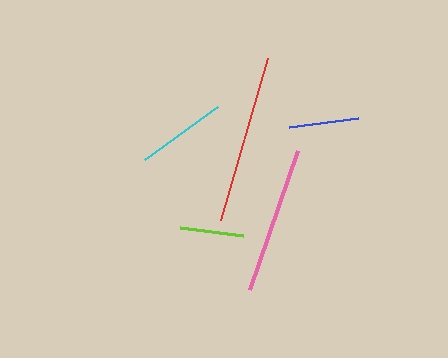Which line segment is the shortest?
The lime line is the shortest at approximately 63 pixels.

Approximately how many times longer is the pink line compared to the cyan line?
The pink line is approximately 1.6 times the length of the cyan line.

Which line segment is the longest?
The red line is the longest at approximately 168 pixels.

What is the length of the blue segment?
The blue segment is approximately 70 pixels long.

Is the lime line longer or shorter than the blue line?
The blue line is longer than the lime line.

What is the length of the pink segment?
The pink segment is approximately 147 pixels long.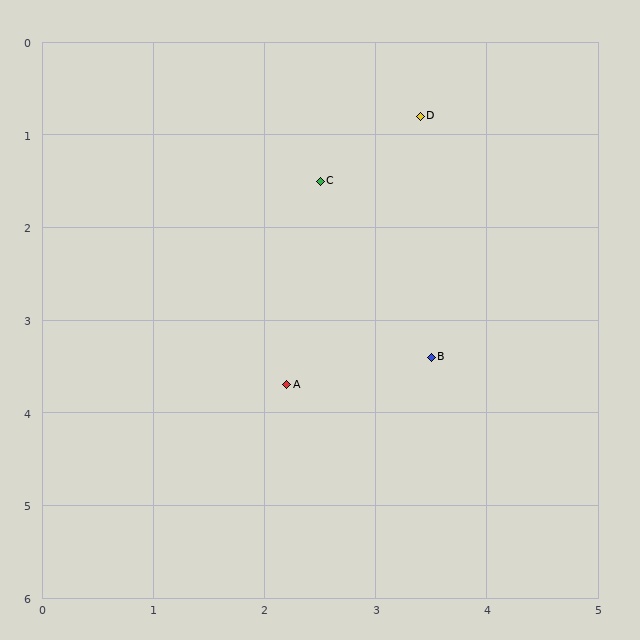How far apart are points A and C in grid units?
Points A and C are about 2.2 grid units apart.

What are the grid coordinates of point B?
Point B is at approximately (3.5, 3.4).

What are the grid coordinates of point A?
Point A is at approximately (2.2, 3.7).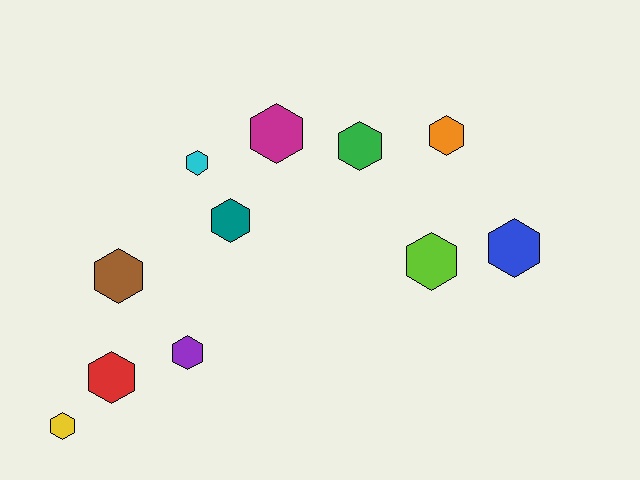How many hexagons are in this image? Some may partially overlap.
There are 11 hexagons.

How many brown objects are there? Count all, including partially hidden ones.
There is 1 brown object.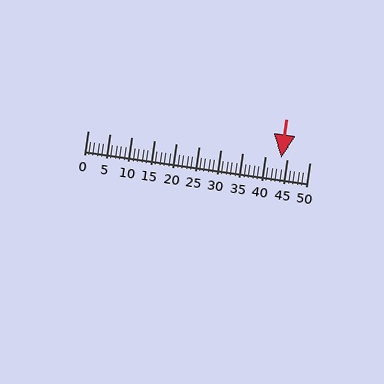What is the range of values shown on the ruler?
The ruler shows values from 0 to 50.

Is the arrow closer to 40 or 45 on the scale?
The arrow is closer to 45.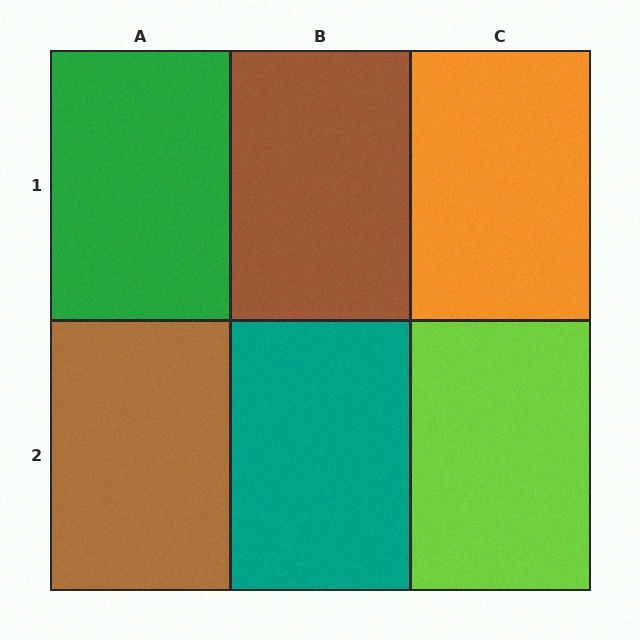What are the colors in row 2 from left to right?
Brown, teal, lime.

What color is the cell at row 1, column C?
Orange.